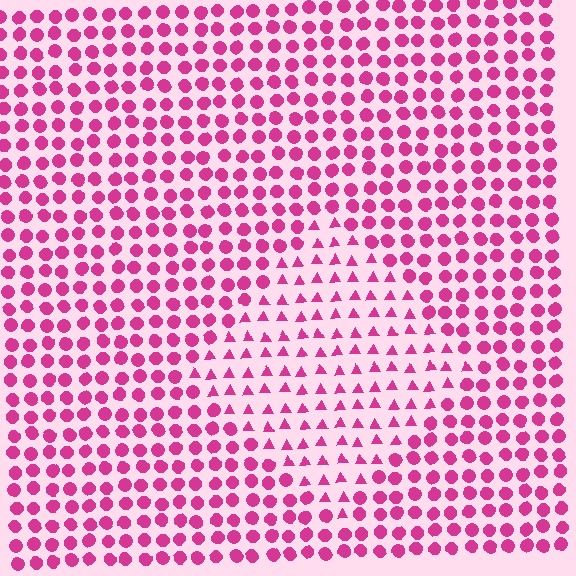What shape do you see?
I see a diamond.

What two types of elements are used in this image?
The image uses triangles inside the diamond region and circles outside it.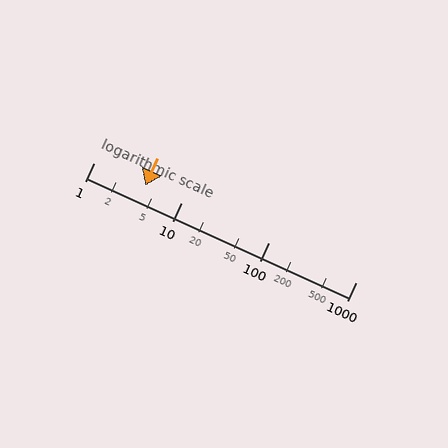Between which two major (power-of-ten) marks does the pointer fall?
The pointer is between 1 and 10.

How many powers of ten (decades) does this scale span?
The scale spans 3 decades, from 1 to 1000.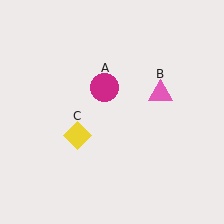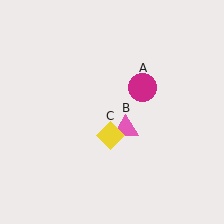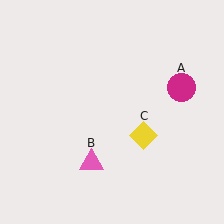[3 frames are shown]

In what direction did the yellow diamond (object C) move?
The yellow diamond (object C) moved right.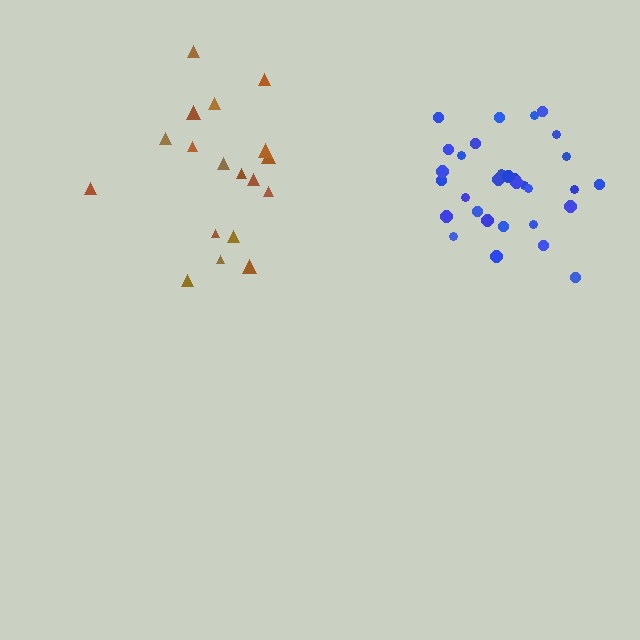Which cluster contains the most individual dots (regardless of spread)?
Blue (32).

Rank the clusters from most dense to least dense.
blue, brown.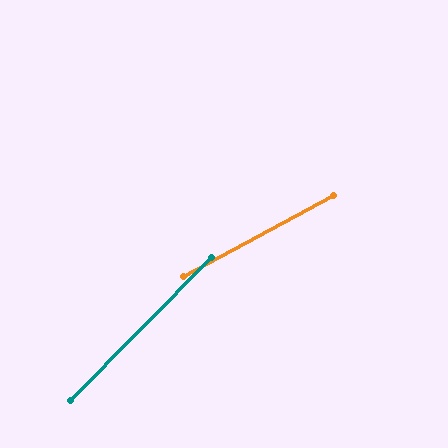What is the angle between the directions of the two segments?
Approximately 17 degrees.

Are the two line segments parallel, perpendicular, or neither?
Neither parallel nor perpendicular — they differ by about 17°.